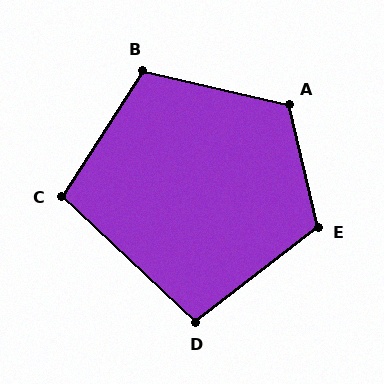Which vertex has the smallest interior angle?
D, at approximately 99 degrees.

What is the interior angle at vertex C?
Approximately 100 degrees (obtuse).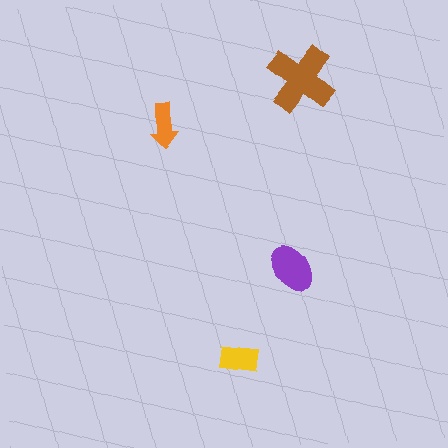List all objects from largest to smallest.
The brown cross, the purple ellipse, the yellow rectangle, the orange arrow.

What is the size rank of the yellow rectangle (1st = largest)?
3rd.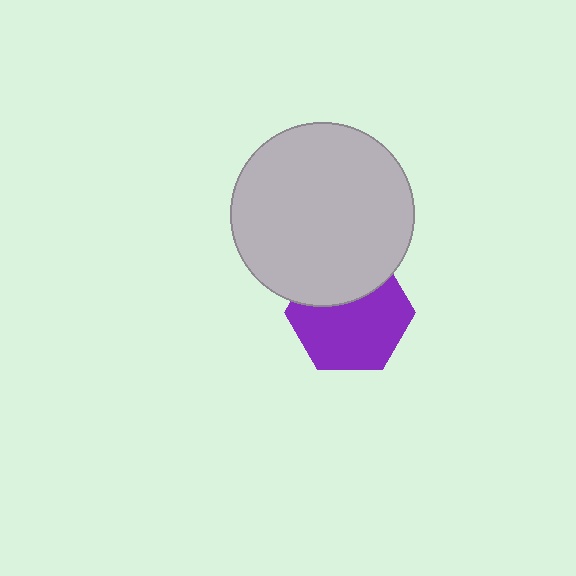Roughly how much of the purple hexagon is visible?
Most of it is visible (roughly 66%).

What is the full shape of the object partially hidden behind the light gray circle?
The partially hidden object is a purple hexagon.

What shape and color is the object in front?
The object in front is a light gray circle.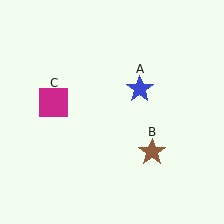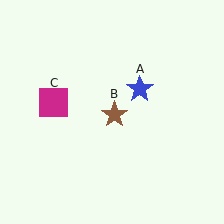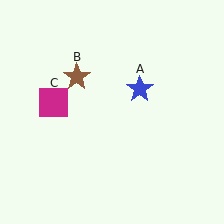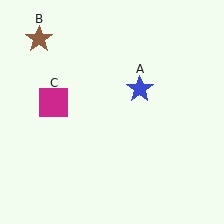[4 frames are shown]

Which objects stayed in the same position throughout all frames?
Blue star (object A) and magenta square (object C) remained stationary.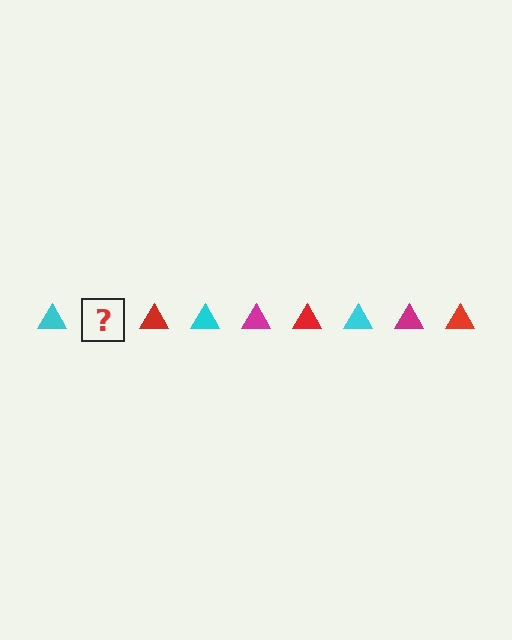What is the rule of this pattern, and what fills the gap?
The rule is that the pattern cycles through cyan, magenta, red triangles. The gap should be filled with a magenta triangle.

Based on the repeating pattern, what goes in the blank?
The blank should be a magenta triangle.